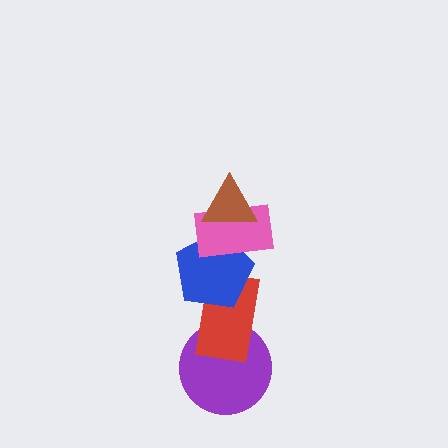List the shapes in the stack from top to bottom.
From top to bottom: the brown triangle, the pink rectangle, the blue pentagon, the red rectangle, the purple circle.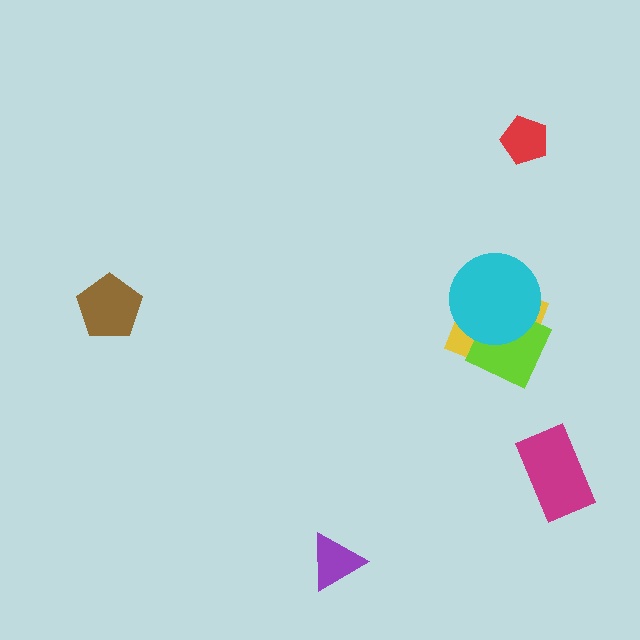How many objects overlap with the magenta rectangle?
0 objects overlap with the magenta rectangle.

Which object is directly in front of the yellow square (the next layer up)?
The lime diamond is directly in front of the yellow square.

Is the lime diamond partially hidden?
Yes, it is partially covered by another shape.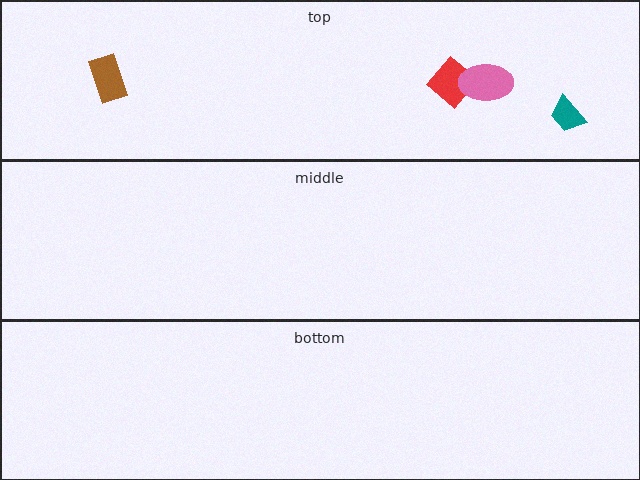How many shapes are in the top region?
4.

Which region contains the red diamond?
The top region.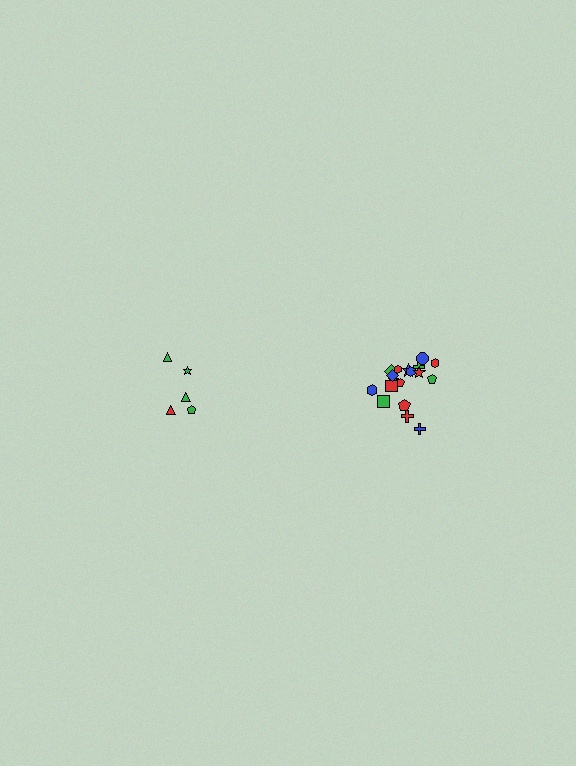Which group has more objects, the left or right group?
The right group.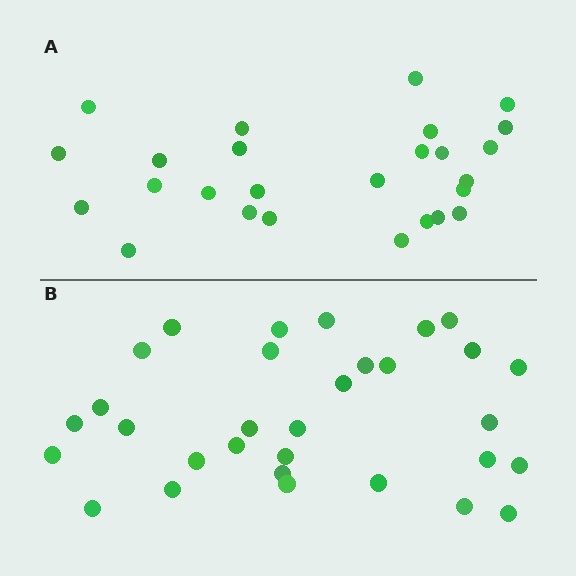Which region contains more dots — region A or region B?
Region B (the bottom region) has more dots.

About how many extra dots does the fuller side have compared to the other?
Region B has about 5 more dots than region A.